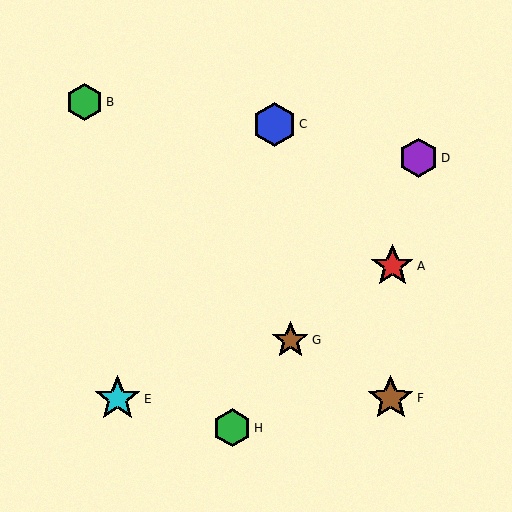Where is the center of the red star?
The center of the red star is at (392, 266).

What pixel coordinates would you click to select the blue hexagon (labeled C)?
Click at (274, 124) to select the blue hexagon C.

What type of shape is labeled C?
Shape C is a blue hexagon.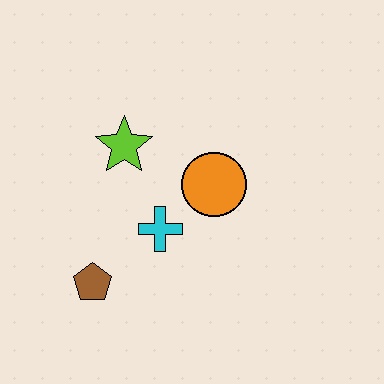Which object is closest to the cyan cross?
The orange circle is closest to the cyan cross.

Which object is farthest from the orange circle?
The brown pentagon is farthest from the orange circle.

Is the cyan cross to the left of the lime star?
No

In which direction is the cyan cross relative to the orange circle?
The cyan cross is to the left of the orange circle.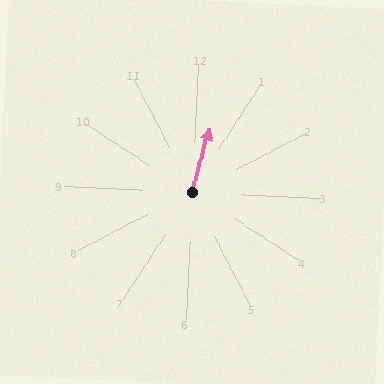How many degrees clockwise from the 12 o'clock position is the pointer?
Approximately 13 degrees.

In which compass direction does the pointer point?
North.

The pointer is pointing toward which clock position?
Roughly 12 o'clock.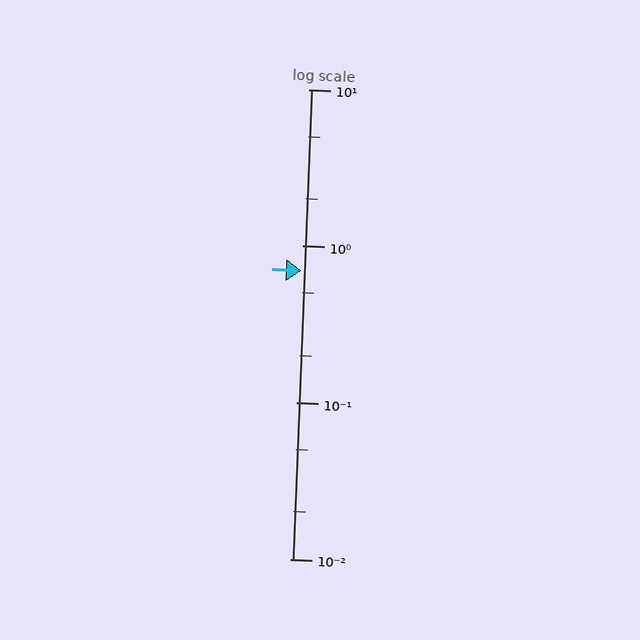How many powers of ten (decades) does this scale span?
The scale spans 3 decades, from 0.01 to 10.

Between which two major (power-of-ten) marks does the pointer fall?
The pointer is between 0.1 and 1.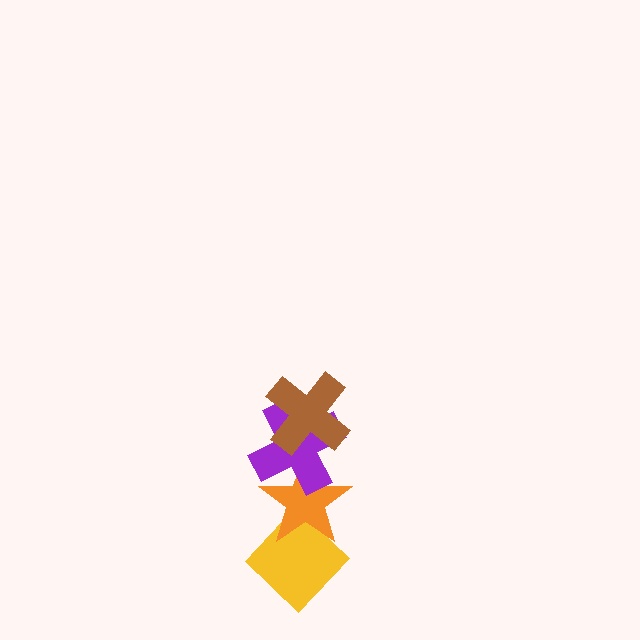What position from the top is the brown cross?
The brown cross is 1st from the top.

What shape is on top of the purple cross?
The brown cross is on top of the purple cross.